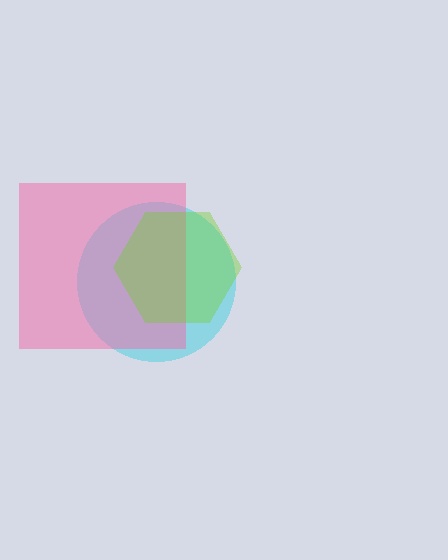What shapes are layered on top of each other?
The layered shapes are: a cyan circle, a pink square, a lime hexagon.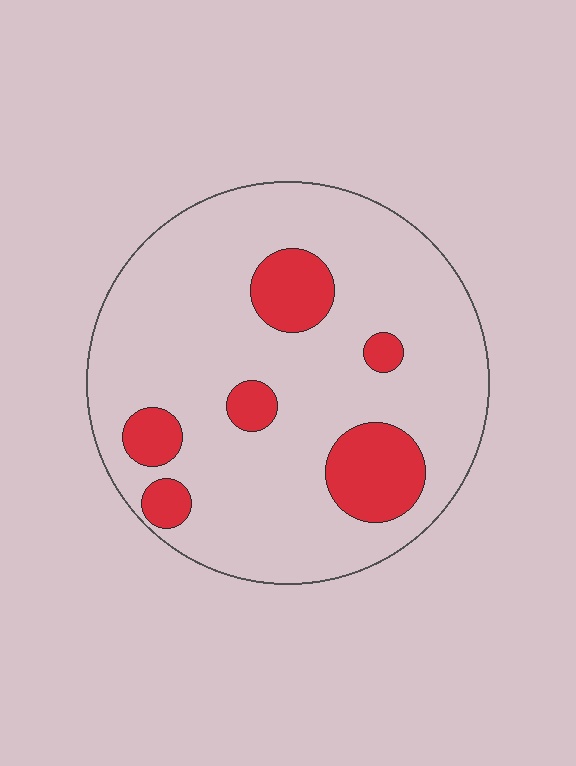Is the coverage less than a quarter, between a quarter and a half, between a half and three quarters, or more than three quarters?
Less than a quarter.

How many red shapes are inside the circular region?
6.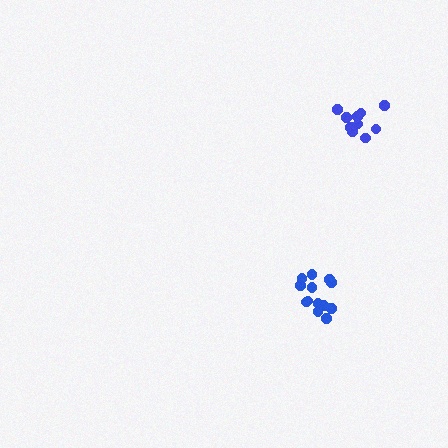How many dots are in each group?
Group 1: 14 dots, Group 2: 11 dots (25 total).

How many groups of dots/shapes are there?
There are 2 groups.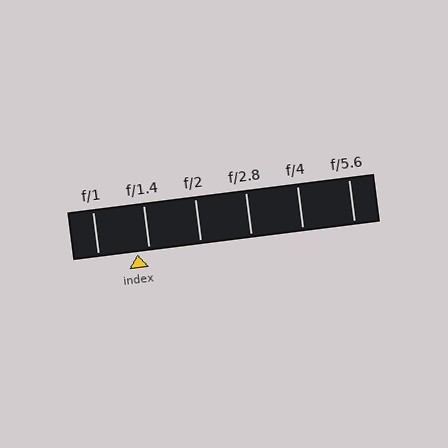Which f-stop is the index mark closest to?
The index mark is closest to f/1.4.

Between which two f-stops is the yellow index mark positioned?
The index mark is between f/1 and f/1.4.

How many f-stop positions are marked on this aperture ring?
There are 6 f-stop positions marked.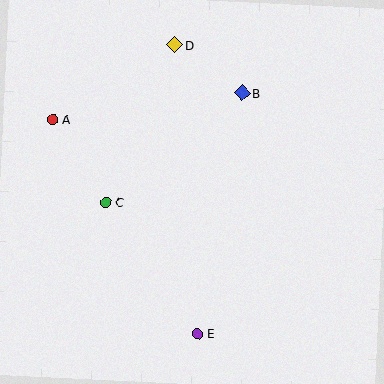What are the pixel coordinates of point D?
Point D is at (175, 45).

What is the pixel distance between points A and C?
The distance between A and C is 98 pixels.